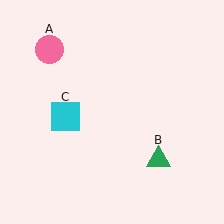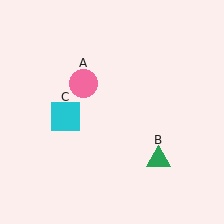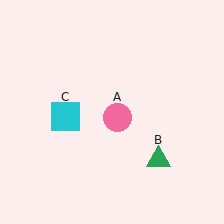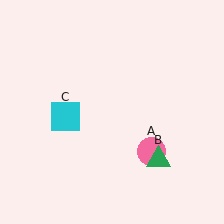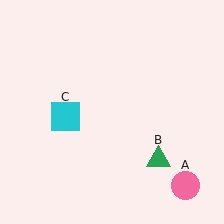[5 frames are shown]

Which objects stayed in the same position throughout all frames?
Green triangle (object B) and cyan square (object C) remained stationary.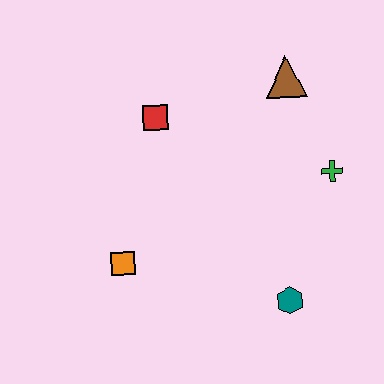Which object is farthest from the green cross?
The orange square is farthest from the green cross.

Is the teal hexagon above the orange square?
No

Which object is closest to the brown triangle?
The green cross is closest to the brown triangle.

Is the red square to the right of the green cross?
No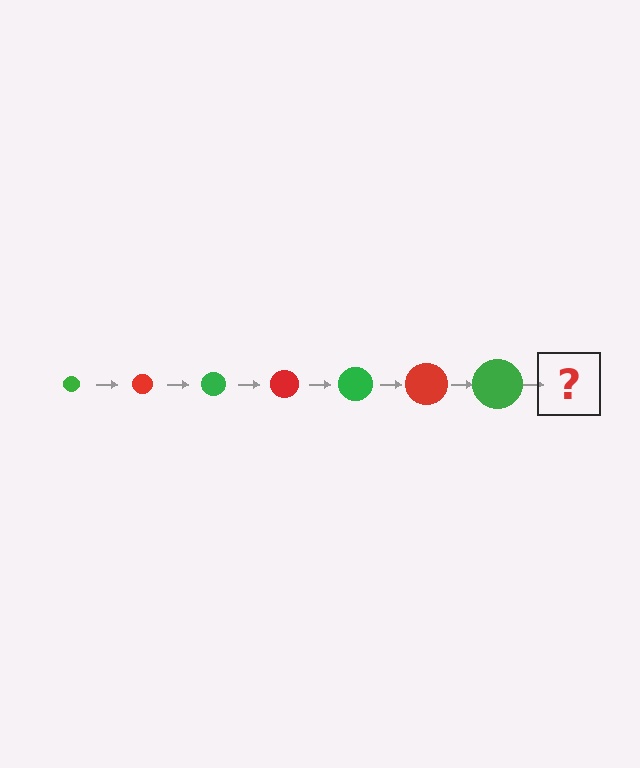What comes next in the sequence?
The next element should be a red circle, larger than the previous one.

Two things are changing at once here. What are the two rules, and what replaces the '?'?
The two rules are that the circle grows larger each step and the color cycles through green and red. The '?' should be a red circle, larger than the previous one.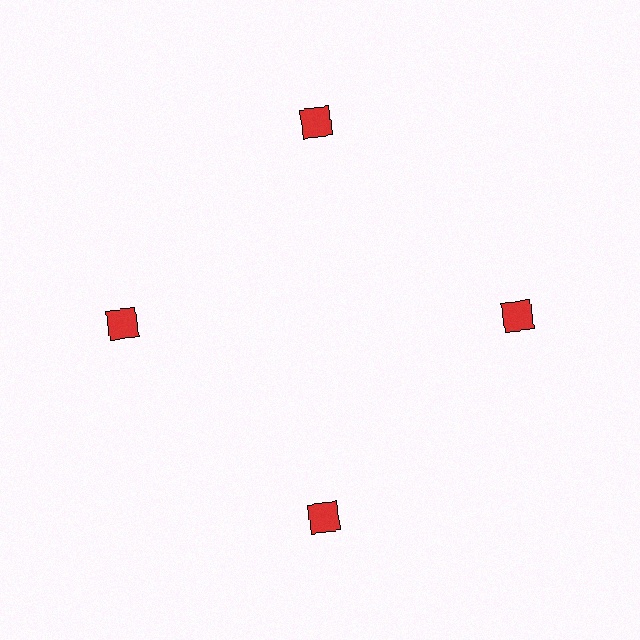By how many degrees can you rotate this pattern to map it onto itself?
The pattern maps onto itself every 90 degrees of rotation.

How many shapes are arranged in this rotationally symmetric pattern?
There are 4 shapes, arranged in 4 groups of 1.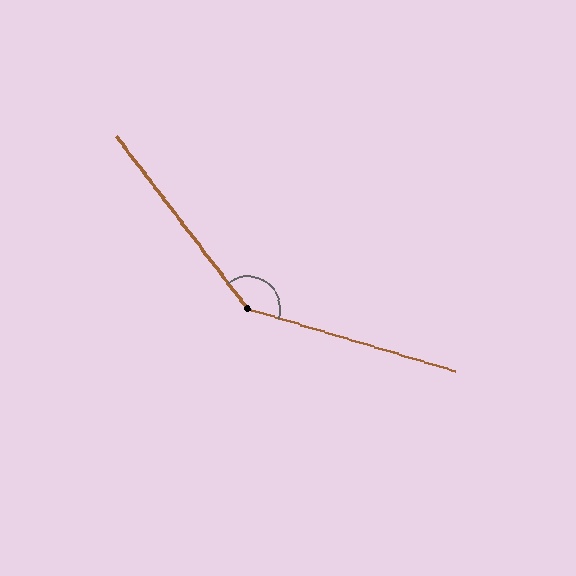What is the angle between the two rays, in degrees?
Approximately 144 degrees.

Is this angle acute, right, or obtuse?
It is obtuse.